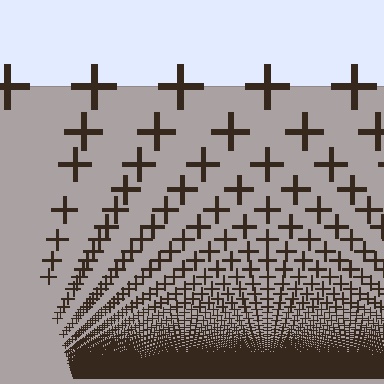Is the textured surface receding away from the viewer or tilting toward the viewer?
The surface appears to tilt toward the viewer. Texture elements get larger and sparser toward the top.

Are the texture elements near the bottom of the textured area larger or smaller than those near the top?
Smaller. The gradient is inverted — elements near the bottom are smaller and denser.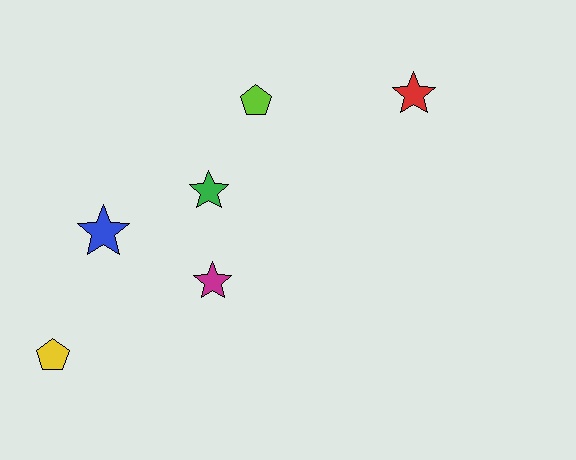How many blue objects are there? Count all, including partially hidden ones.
There is 1 blue object.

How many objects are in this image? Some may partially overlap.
There are 6 objects.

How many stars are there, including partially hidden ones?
There are 4 stars.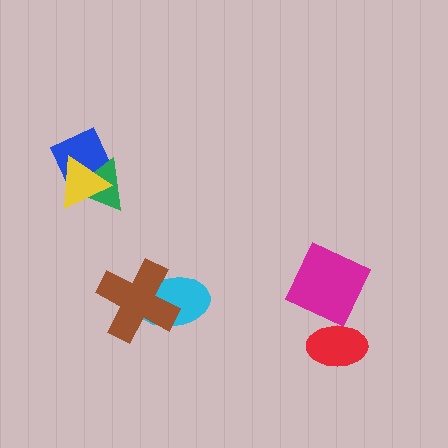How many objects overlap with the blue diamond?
2 objects overlap with the blue diamond.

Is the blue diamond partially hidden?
Yes, it is partially covered by another shape.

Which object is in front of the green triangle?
The yellow triangle is in front of the green triangle.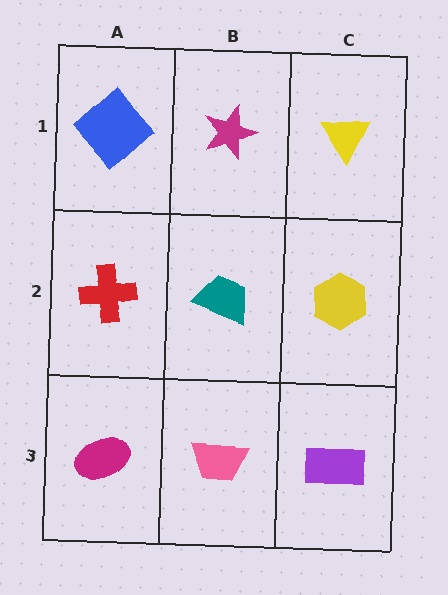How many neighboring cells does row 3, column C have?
2.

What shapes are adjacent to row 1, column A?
A red cross (row 2, column A), a magenta star (row 1, column B).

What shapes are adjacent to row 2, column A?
A blue diamond (row 1, column A), a magenta ellipse (row 3, column A), a teal trapezoid (row 2, column B).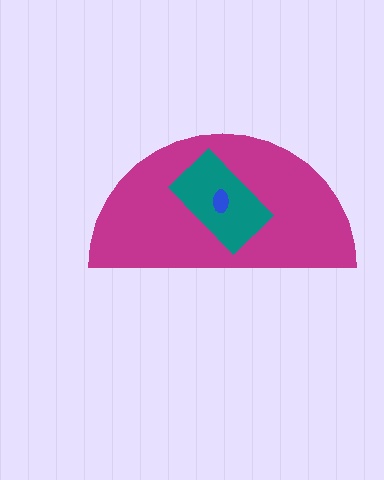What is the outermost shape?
The magenta semicircle.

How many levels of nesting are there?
3.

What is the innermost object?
The blue ellipse.